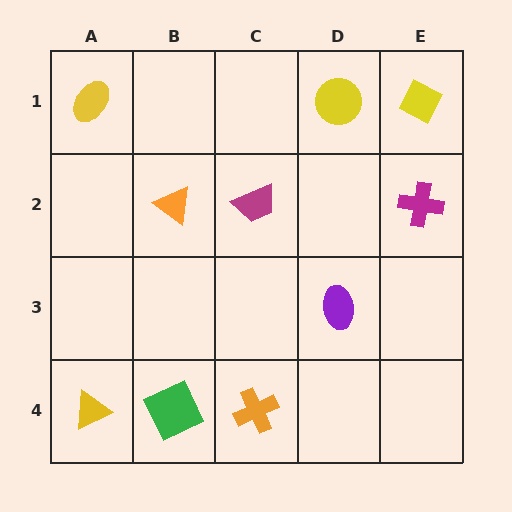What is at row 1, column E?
A yellow diamond.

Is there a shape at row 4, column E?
No, that cell is empty.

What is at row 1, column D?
A yellow circle.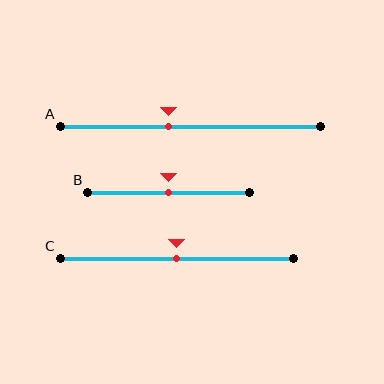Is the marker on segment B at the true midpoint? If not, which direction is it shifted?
Yes, the marker on segment B is at the true midpoint.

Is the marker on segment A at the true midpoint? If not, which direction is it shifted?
No, the marker on segment A is shifted to the left by about 8% of the segment length.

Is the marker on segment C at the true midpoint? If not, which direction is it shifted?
Yes, the marker on segment C is at the true midpoint.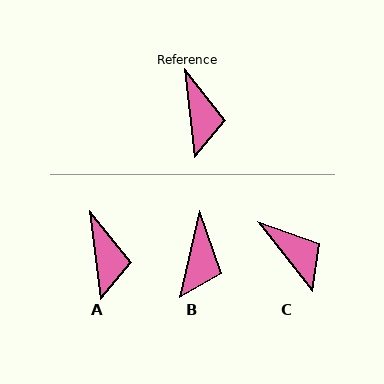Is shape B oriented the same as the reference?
No, it is off by about 20 degrees.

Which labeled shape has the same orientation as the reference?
A.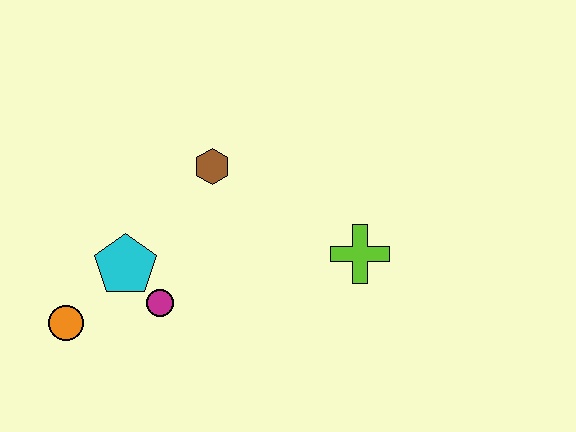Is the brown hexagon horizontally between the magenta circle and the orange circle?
No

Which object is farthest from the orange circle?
The lime cross is farthest from the orange circle.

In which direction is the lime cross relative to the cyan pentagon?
The lime cross is to the right of the cyan pentagon.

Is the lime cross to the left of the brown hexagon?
No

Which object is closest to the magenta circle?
The cyan pentagon is closest to the magenta circle.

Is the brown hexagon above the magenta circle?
Yes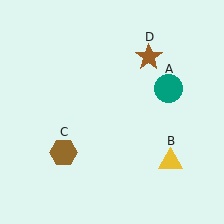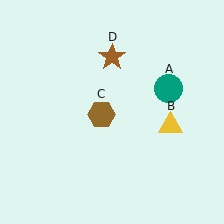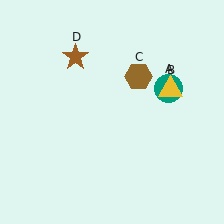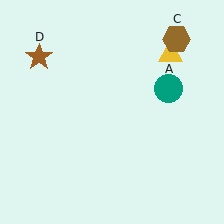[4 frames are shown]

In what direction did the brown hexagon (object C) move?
The brown hexagon (object C) moved up and to the right.